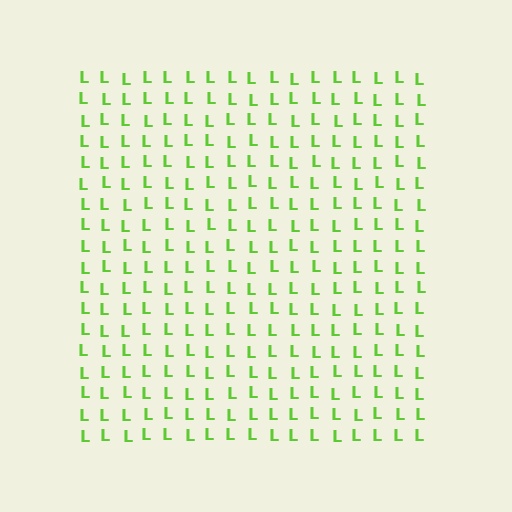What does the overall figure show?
The overall figure shows a square.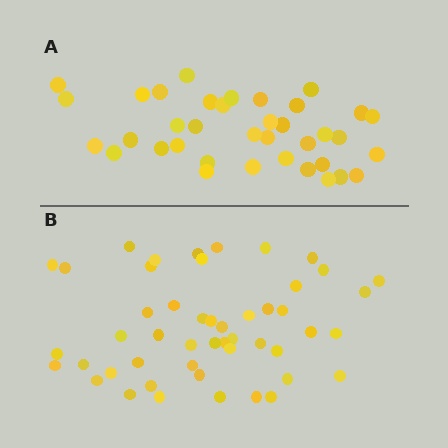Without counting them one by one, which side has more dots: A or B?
Region B (the bottom region) has more dots.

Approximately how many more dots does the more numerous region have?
Region B has roughly 12 or so more dots than region A.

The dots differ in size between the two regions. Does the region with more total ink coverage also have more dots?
No. Region A has more total ink coverage because its dots are larger, but region B actually contains more individual dots. Total area can be misleading — the number of items is what matters here.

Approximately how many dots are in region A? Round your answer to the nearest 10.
About 40 dots. (The exact count is 37, which rounds to 40.)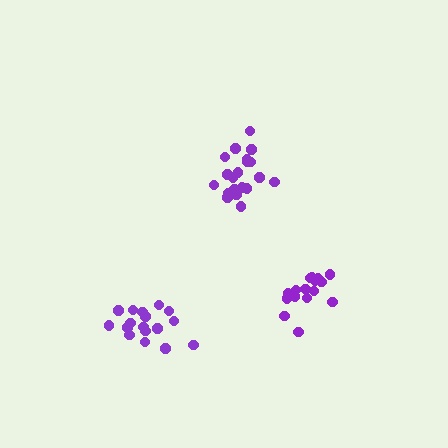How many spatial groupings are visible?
There are 3 spatial groupings.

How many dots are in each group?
Group 1: 17 dots, Group 2: 20 dots, Group 3: 16 dots (53 total).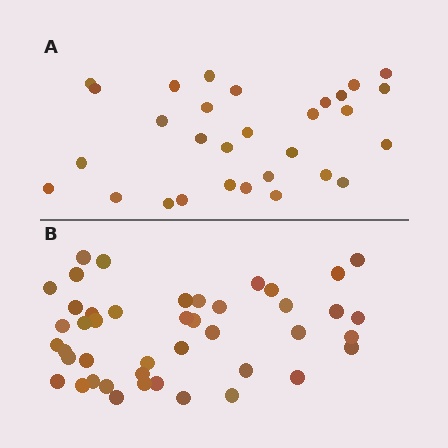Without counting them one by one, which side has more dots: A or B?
Region B (the bottom region) has more dots.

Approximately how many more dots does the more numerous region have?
Region B has approximately 15 more dots than region A.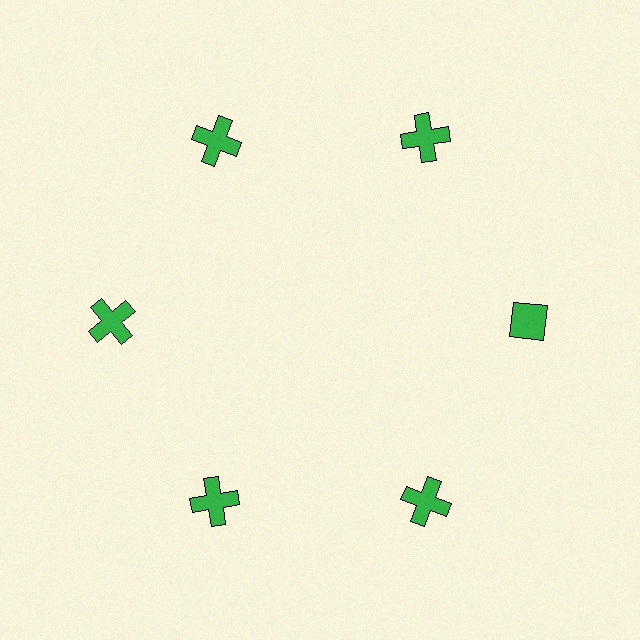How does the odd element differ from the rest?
It has a different shape: diamond instead of cross.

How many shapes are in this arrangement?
There are 6 shapes arranged in a ring pattern.